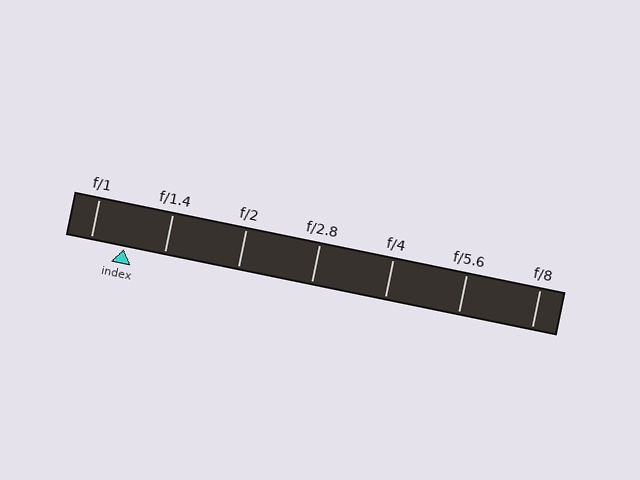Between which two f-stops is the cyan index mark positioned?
The index mark is between f/1 and f/1.4.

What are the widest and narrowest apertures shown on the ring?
The widest aperture shown is f/1 and the narrowest is f/8.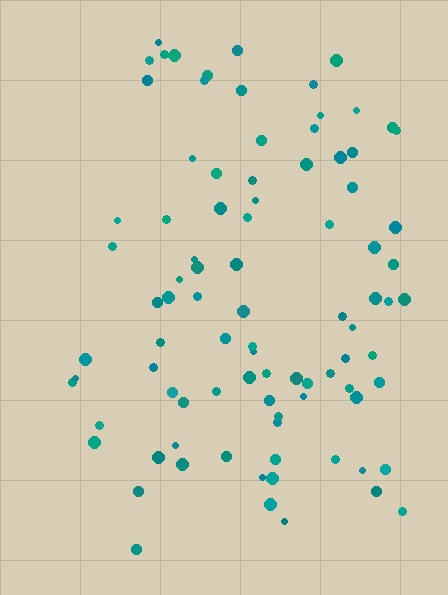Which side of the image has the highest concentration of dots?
The right.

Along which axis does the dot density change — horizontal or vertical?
Horizontal.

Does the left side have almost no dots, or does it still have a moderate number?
Still a moderate number, just noticeably fewer than the right.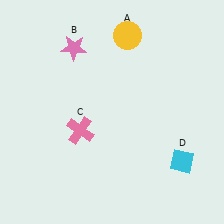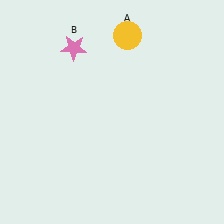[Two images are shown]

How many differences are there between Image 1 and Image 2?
There are 2 differences between the two images.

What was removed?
The pink cross (C), the cyan diamond (D) were removed in Image 2.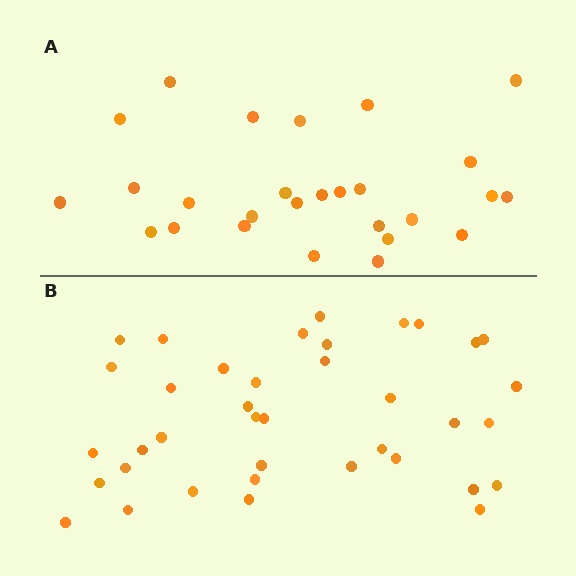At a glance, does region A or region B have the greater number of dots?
Region B (the bottom region) has more dots.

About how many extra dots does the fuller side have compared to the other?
Region B has roughly 12 or so more dots than region A.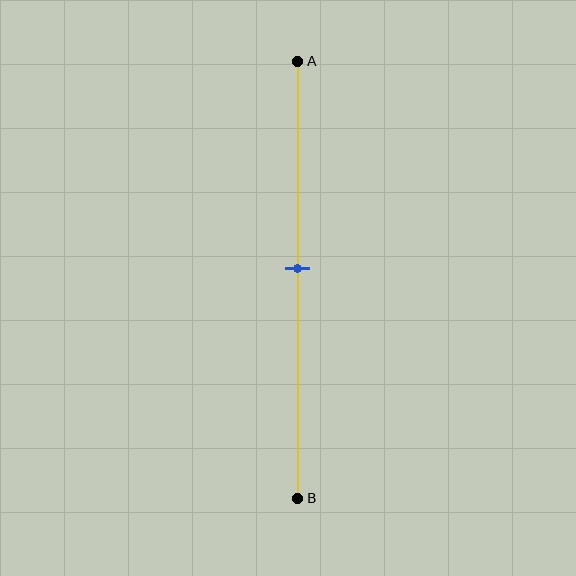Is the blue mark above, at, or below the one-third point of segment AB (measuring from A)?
The blue mark is below the one-third point of segment AB.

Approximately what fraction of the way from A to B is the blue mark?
The blue mark is approximately 45% of the way from A to B.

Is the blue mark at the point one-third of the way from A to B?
No, the mark is at about 45% from A, not at the 33% one-third point.